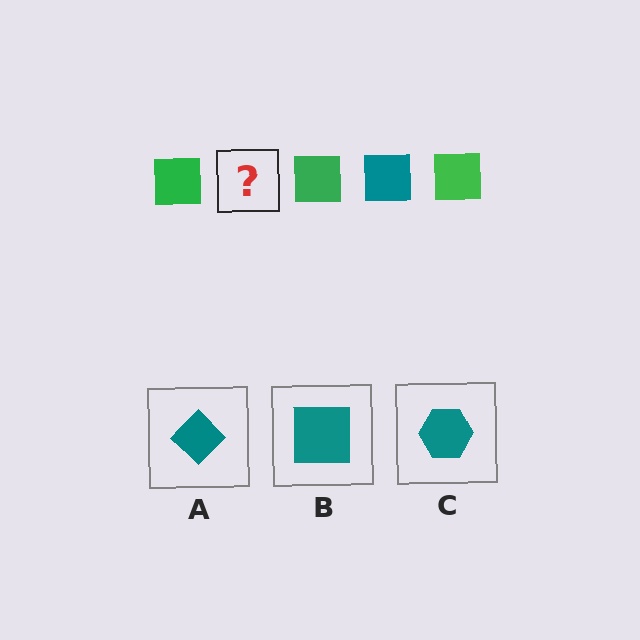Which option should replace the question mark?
Option B.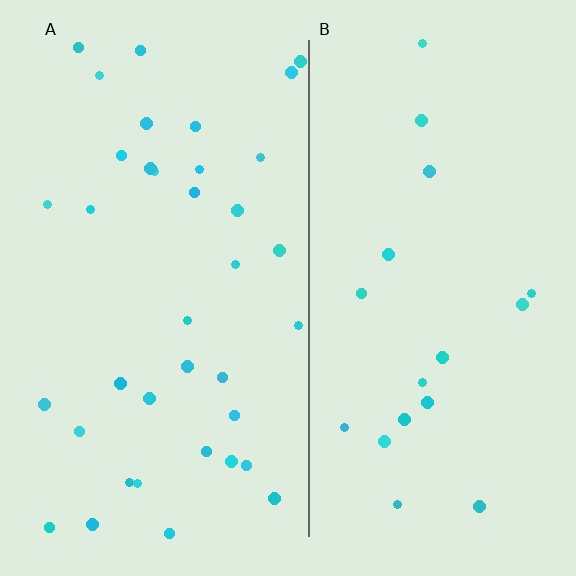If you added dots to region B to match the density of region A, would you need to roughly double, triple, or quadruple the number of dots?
Approximately double.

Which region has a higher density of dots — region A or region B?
A (the left).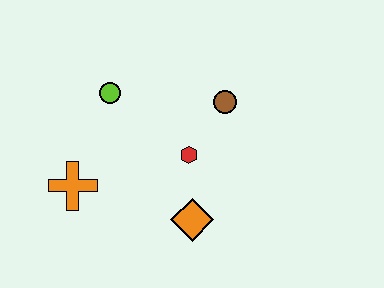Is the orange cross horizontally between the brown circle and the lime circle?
No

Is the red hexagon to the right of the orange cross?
Yes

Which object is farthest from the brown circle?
The orange cross is farthest from the brown circle.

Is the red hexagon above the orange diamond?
Yes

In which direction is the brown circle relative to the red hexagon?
The brown circle is above the red hexagon.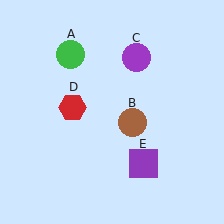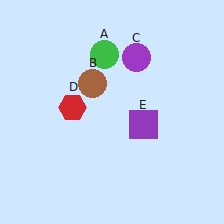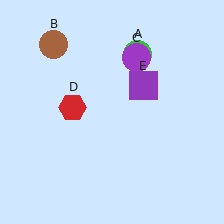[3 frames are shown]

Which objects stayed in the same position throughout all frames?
Purple circle (object C) and red hexagon (object D) remained stationary.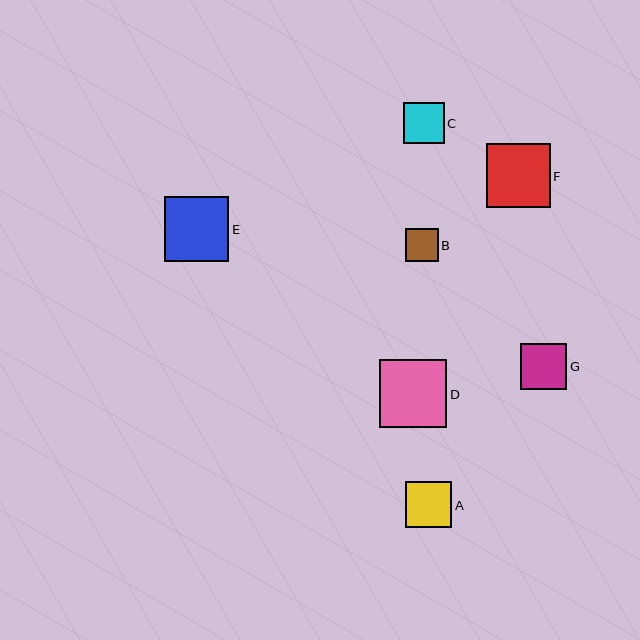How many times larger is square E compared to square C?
Square E is approximately 1.6 times the size of square C.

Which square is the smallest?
Square B is the smallest with a size of approximately 33 pixels.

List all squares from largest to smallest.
From largest to smallest: D, E, F, G, A, C, B.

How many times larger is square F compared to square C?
Square F is approximately 1.6 times the size of square C.